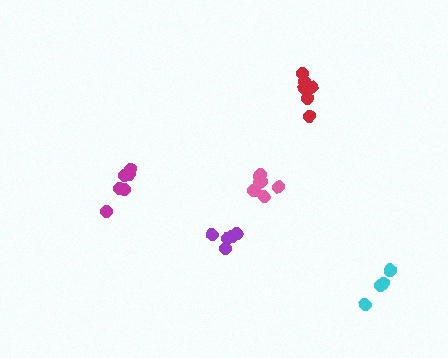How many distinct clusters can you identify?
There are 5 distinct clusters.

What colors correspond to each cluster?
The clusters are colored: purple, magenta, cyan, pink, red.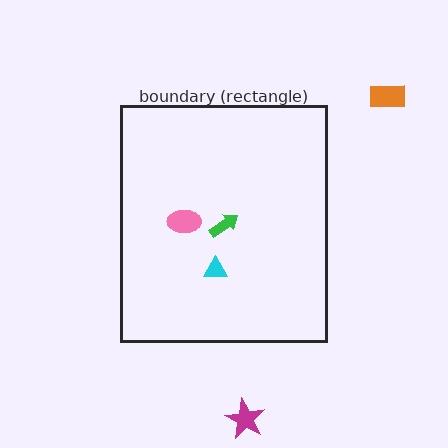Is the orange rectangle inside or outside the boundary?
Outside.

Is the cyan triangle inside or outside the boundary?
Inside.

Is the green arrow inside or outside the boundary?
Inside.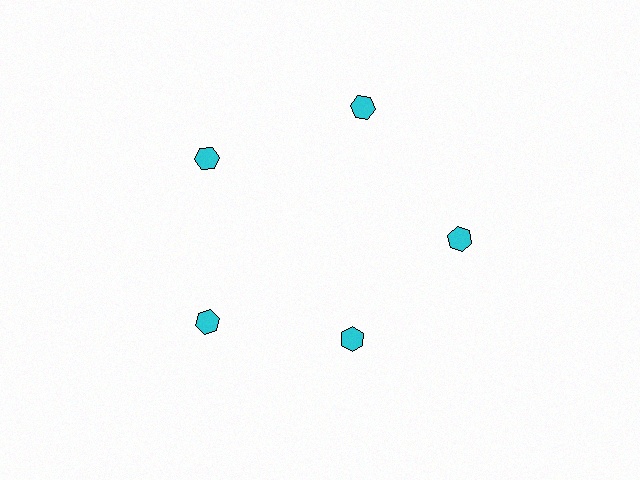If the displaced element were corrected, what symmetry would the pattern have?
It would have 5-fold rotational symmetry — the pattern would map onto itself every 72 degrees.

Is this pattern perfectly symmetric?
No. The 5 cyan hexagons are arranged in a ring, but one element near the 5 o'clock position is pulled inward toward the center, breaking the 5-fold rotational symmetry.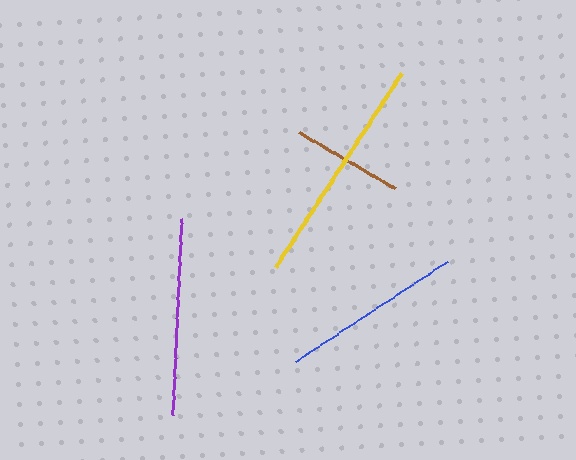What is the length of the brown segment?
The brown segment is approximately 111 pixels long.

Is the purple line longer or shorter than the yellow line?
The yellow line is longer than the purple line.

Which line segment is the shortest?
The brown line is the shortest at approximately 111 pixels.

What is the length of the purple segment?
The purple segment is approximately 197 pixels long.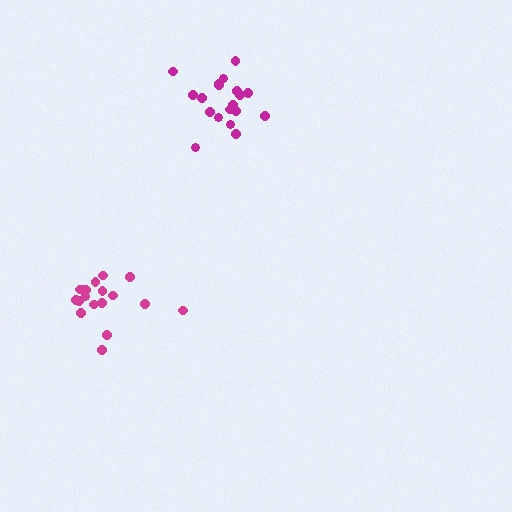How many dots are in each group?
Group 1: 18 dots, Group 2: 19 dots (37 total).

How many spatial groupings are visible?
There are 2 spatial groupings.